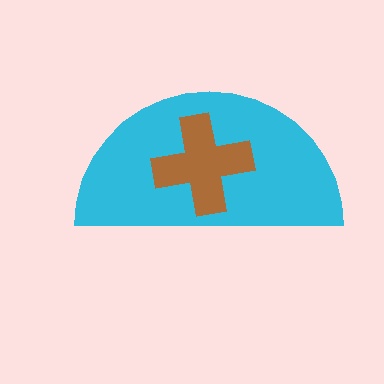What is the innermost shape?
The brown cross.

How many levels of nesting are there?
2.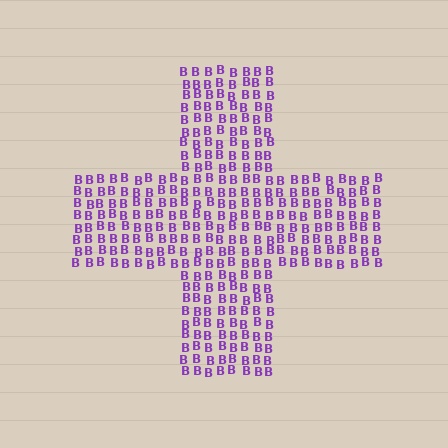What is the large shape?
The large shape is a cross.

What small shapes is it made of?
It is made of small letter B's.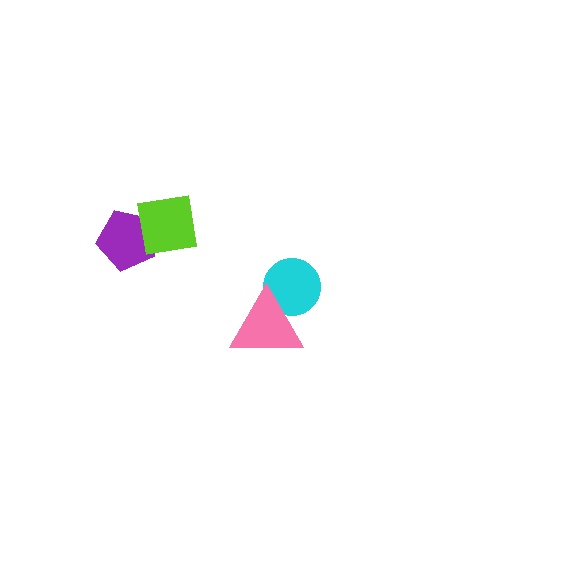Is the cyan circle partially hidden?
Yes, it is partially covered by another shape.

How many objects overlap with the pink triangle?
1 object overlaps with the pink triangle.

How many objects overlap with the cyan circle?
1 object overlaps with the cyan circle.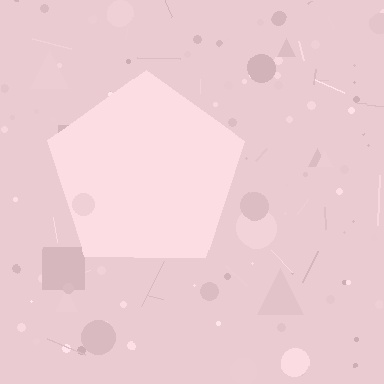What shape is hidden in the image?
A pentagon is hidden in the image.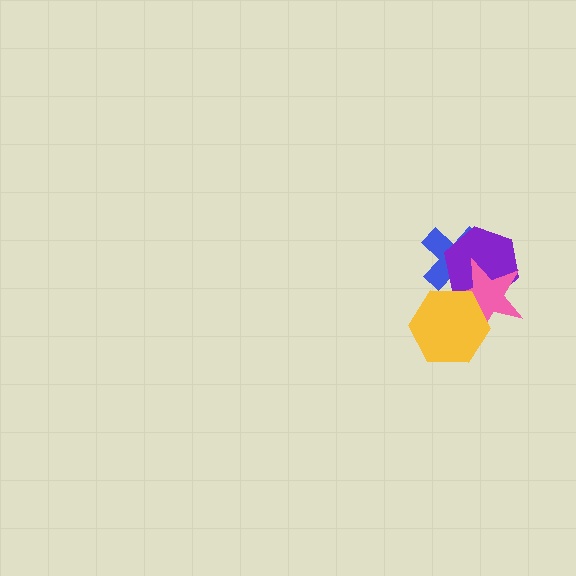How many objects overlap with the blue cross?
2 objects overlap with the blue cross.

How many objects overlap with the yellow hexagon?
2 objects overlap with the yellow hexagon.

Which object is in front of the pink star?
The yellow hexagon is in front of the pink star.